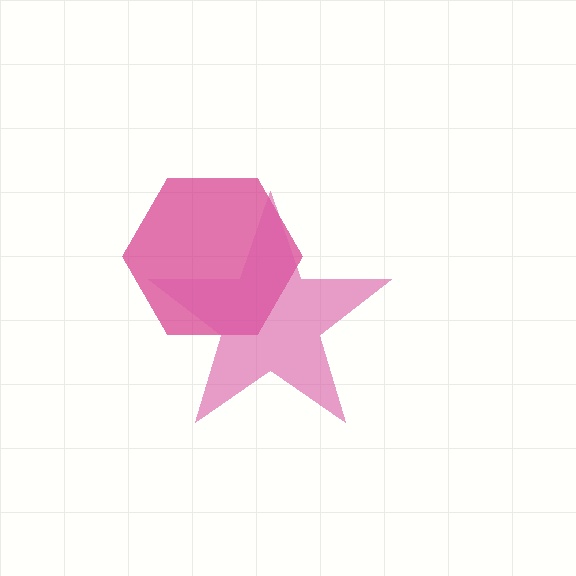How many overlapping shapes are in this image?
There are 2 overlapping shapes in the image.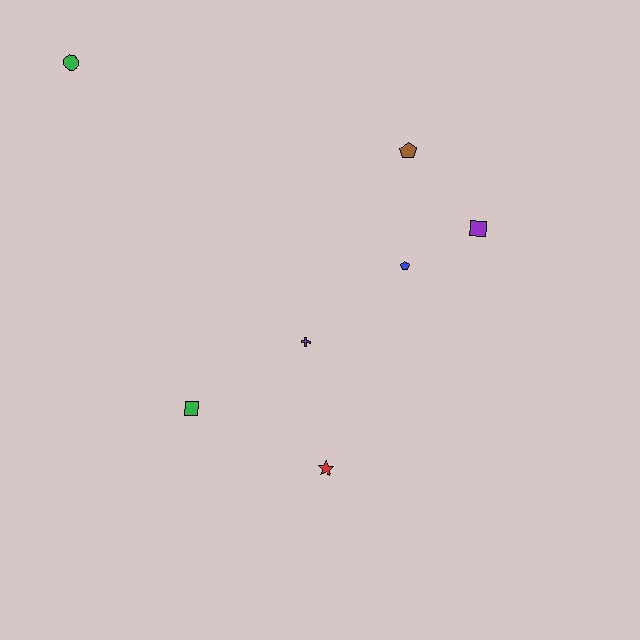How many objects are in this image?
There are 7 objects.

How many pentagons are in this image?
There are 2 pentagons.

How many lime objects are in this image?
There are no lime objects.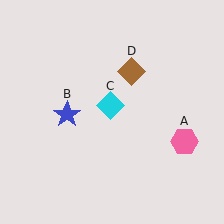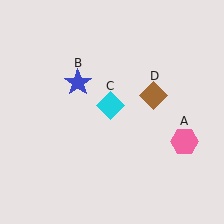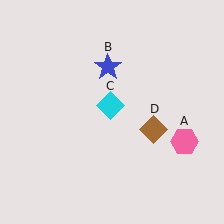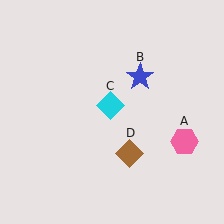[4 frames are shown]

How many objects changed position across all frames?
2 objects changed position: blue star (object B), brown diamond (object D).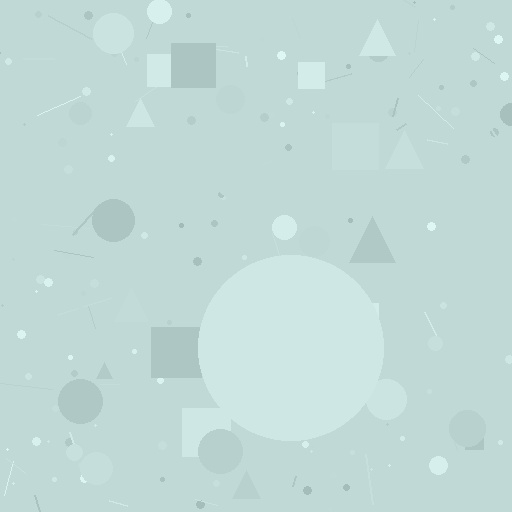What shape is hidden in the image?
A circle is hidden in the image.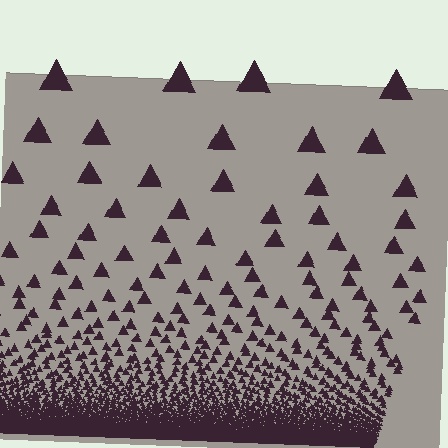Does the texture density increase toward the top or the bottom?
Density increases toward the bottom.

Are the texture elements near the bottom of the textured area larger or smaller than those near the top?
Smaller. The gradient is inverted — elements near the bottom are smaller and denser.